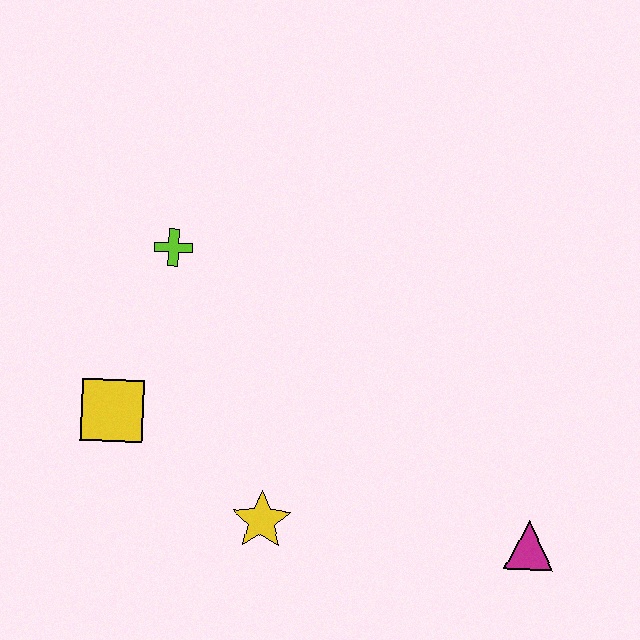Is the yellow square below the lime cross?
Yes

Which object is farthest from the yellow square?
The magenta triangle is farthest from the yellow square.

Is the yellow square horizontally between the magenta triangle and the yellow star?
No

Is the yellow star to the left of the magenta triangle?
Yes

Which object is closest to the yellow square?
The lime cross is closest to the yellow square.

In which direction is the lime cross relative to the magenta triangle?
The lime cross is to the left of the magenta triangle.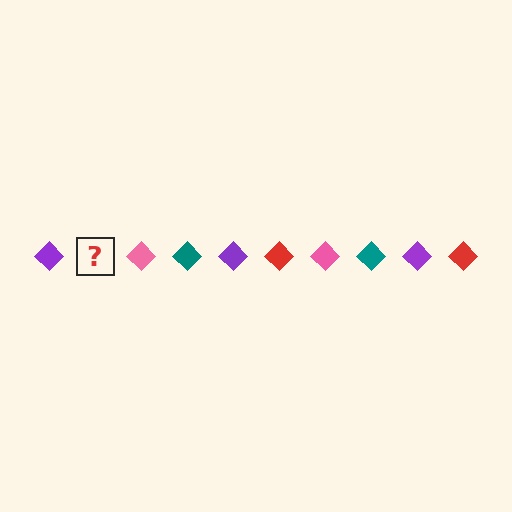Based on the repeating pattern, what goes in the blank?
The blank should be a red diamond.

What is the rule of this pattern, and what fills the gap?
The rule is that the pattern cycles through purple, red, pink, teal diamonds. The gap should be filled with a red diamond.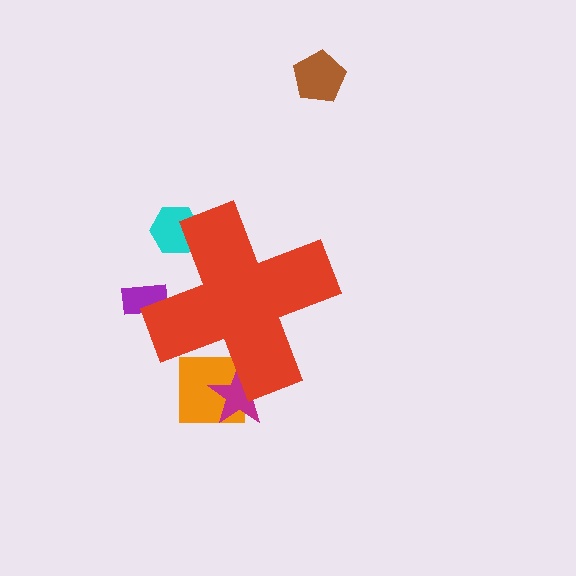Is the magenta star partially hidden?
Yes, the magenta star is partially hidden behind the red cross.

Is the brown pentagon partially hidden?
No, the brown pentagon is fully visible.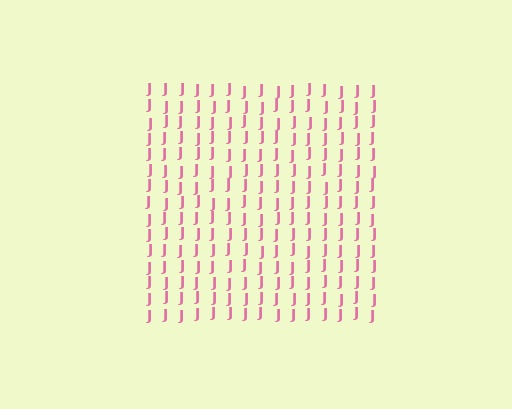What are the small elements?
The small elements are letter J's.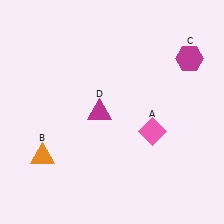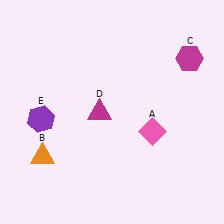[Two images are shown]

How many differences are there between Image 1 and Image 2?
There is 1 difference between the two images.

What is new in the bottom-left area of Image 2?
A purple hexagon (E) was added in the bottom-left area of Image 2.